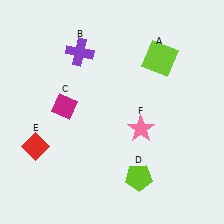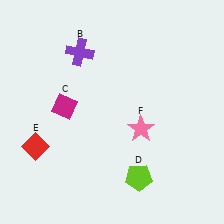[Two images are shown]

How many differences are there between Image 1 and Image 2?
There is 1 difference between the two images.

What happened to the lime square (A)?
The lime square (A) was removed in Image 2. It was in the top-right area of Image 1.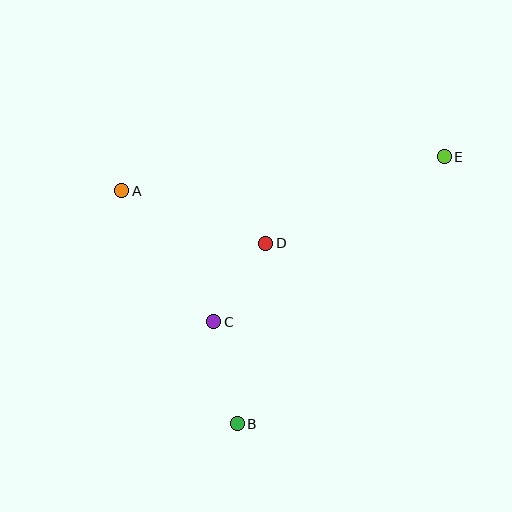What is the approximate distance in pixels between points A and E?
The distance between A and E is approximately 325 pixels.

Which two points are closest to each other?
Points C and D are closest to each other.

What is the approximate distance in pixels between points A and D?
The distance between A and D is approximately 153 pixels.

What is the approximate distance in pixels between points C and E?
The distance between C and E is approximately 284 pixels.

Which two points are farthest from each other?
Points B and E are farthest from each other.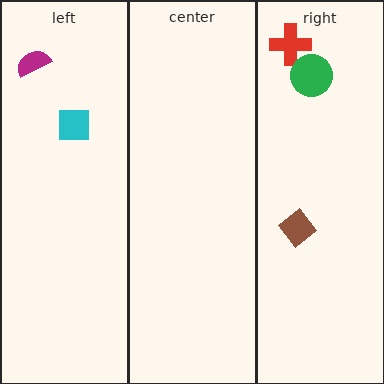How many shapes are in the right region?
3.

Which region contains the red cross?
The right region.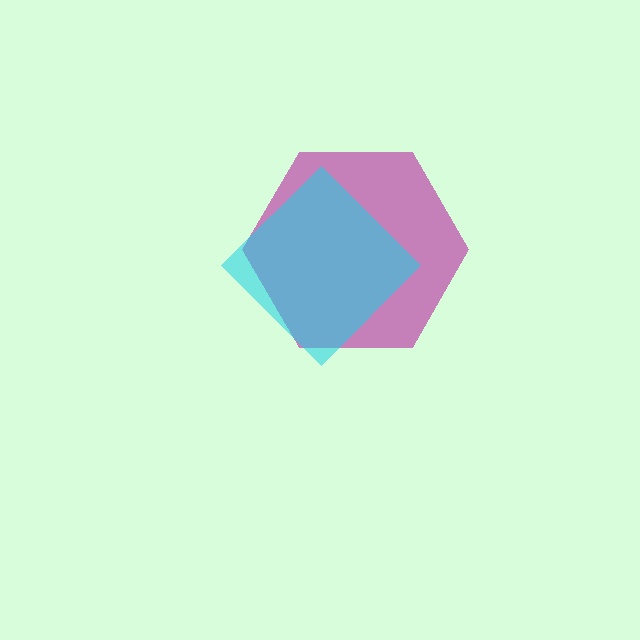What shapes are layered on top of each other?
The layered shapes are: a magenta hexagon, a cyan diamond.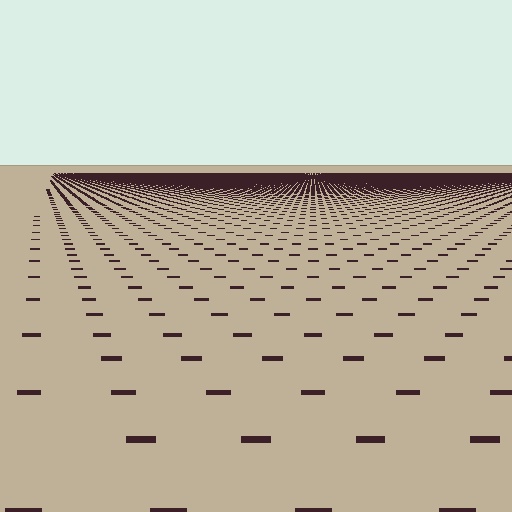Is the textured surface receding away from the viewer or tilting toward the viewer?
The surface is receding away from the viewer. Texture elements get smaller and denser toward the top.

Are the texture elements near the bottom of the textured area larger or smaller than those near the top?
Larger. Near the bottom, elements are closer to the viewer and appear at a bigger on-screen size.